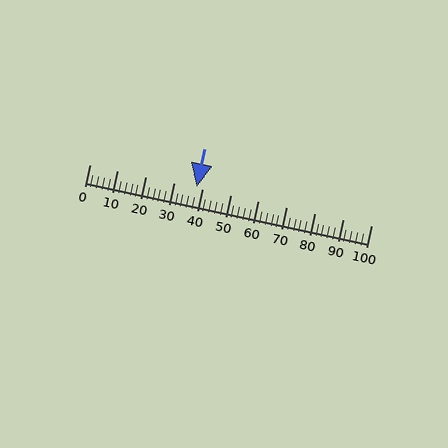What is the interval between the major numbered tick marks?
The major tick marks are spaced 10 units apart.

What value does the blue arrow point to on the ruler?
The blue arrow points to approximately 38.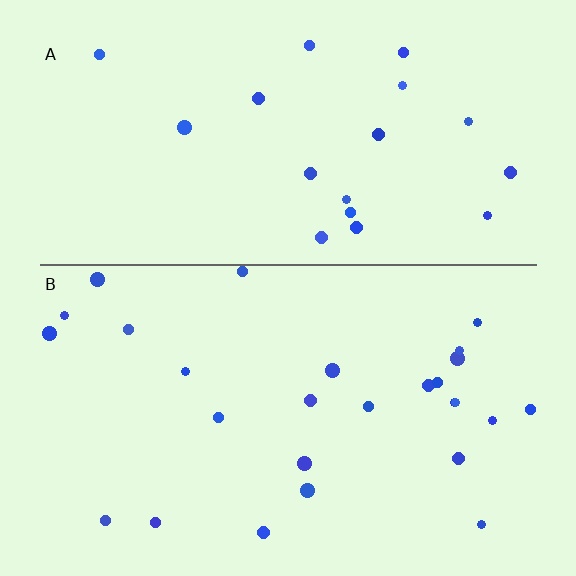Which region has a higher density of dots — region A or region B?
B (the bottom).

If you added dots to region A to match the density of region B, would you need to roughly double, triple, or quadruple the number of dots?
Approximately double.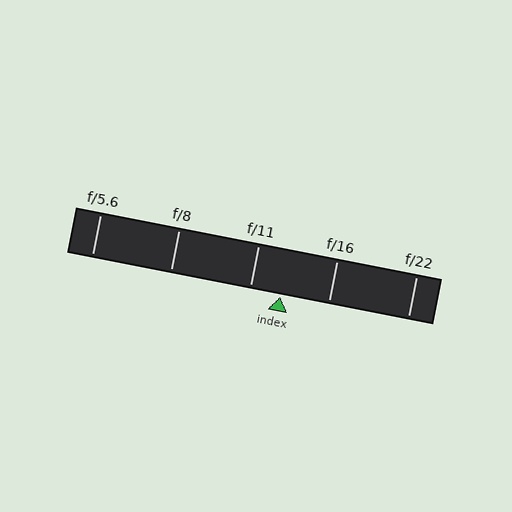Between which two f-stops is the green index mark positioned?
The index mark is between f/11 and f/16.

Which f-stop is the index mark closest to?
The index mark is closest to f/11.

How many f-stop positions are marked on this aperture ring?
There are 5 f-stop positions marked.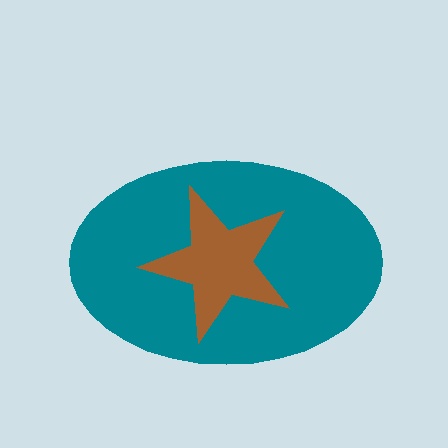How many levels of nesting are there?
2.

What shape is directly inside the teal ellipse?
The brown star.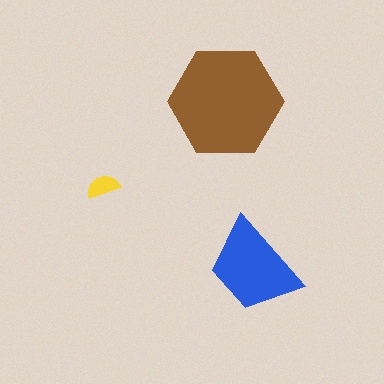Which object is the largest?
The brown hexagon.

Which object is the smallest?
The yellow semicircle.